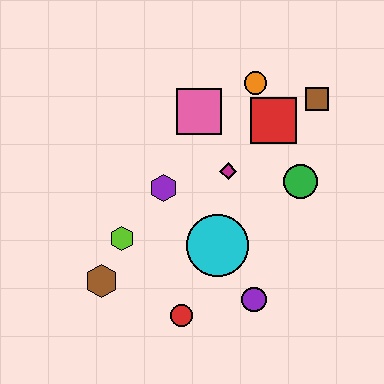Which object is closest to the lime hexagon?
The brown hexagon is closest to the lime hexagon.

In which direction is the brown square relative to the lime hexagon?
The brown square is to the right of the lime hexagon.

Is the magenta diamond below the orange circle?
Yes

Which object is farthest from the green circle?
The brown hexagon is farthest from the green circle.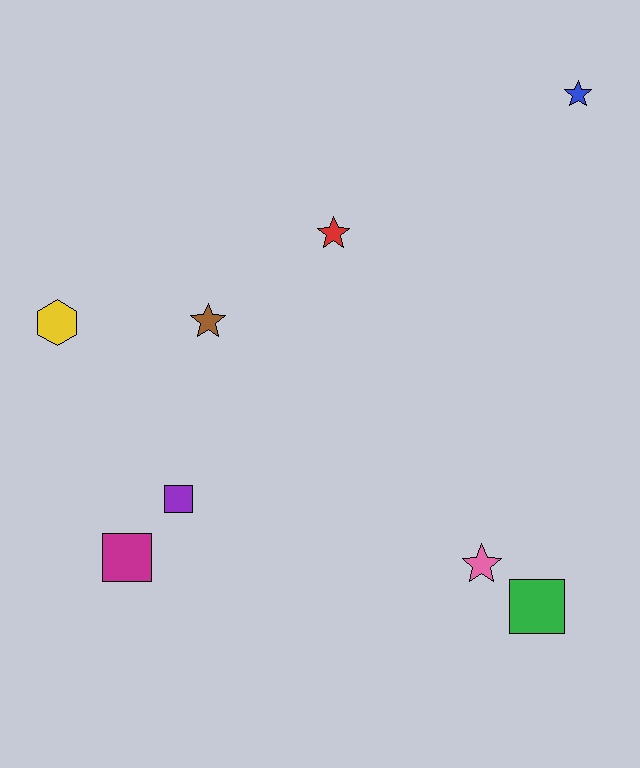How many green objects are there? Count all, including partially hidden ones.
There is 1 green object.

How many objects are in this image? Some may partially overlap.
There are 8 objects.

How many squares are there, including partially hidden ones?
There are 3 squares.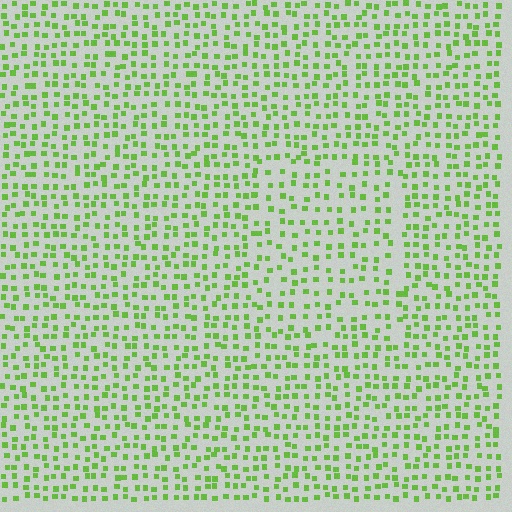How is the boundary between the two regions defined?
The boundary is defined by a change in element density (approximately 1.4x ratio). All elements are the same color, size, and shape.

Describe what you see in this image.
The image contains small lime elements arranged at two different densities. A rectangle-shaped region is visible where the elements are less densely packed than the surrounding area.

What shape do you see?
I see a rectangle.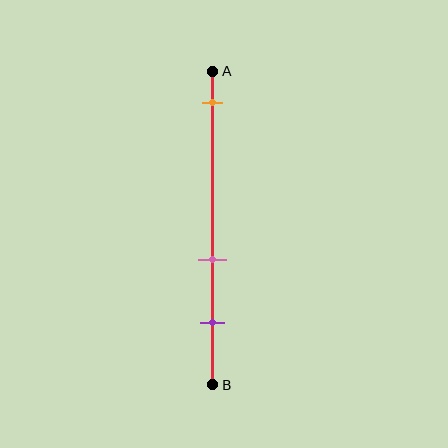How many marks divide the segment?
There are 3 marks dividing the segment.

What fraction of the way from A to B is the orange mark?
The orange mark is approximately 10% (0.1) of the way from A to B.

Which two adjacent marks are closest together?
The pink and purple marks are the closest adjacent pair.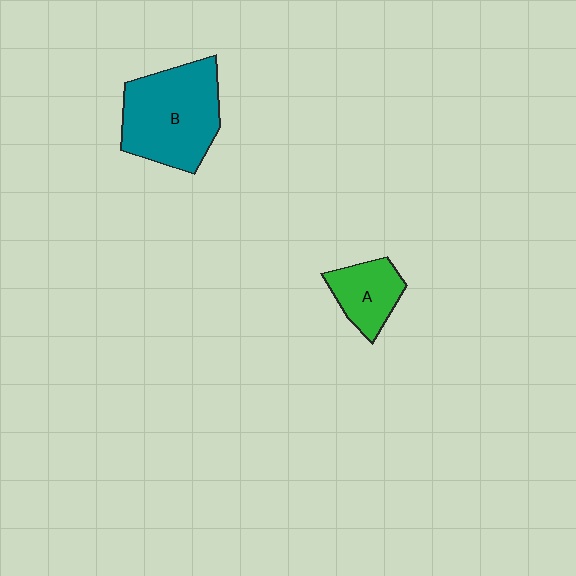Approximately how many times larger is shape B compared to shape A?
Approximately 2.1 times.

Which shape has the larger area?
Shape B (teal).